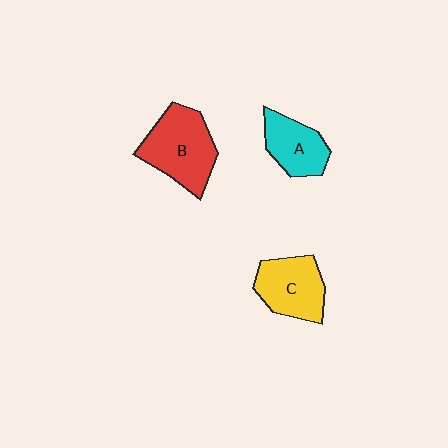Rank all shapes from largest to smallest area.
From largest to smallest: B (red), C (yellow), A (cyan).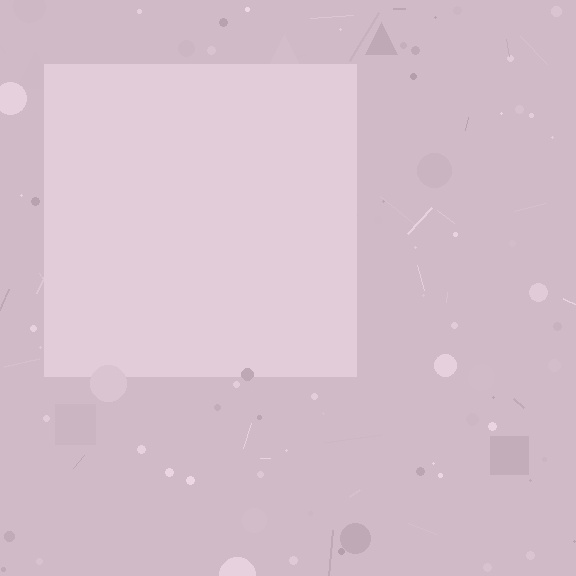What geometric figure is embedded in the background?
A square is embedded in the background.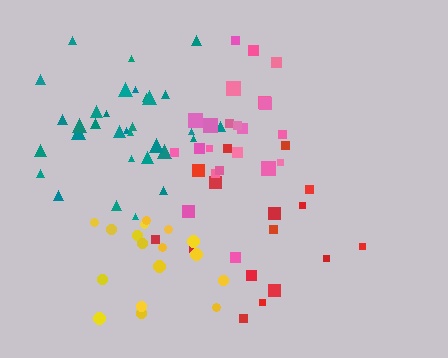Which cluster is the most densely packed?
Pink.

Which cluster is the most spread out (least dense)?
Red.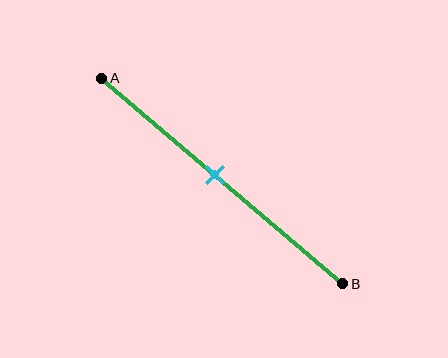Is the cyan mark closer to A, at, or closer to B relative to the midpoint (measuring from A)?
The cyan mark is approximately at the midpoint of segment AB.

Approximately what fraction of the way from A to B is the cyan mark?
The cyan mark is approximately 45% of the way from A to B.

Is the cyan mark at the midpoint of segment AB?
Yes, the mark is approximately at the midpoint.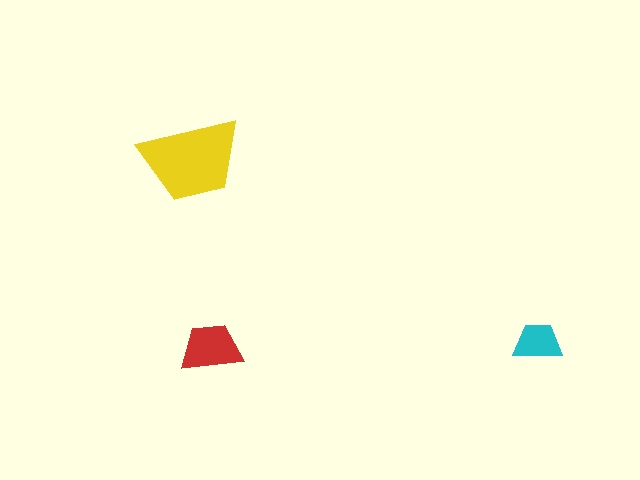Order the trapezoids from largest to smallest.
the yellow one, the red one, the cyan one.